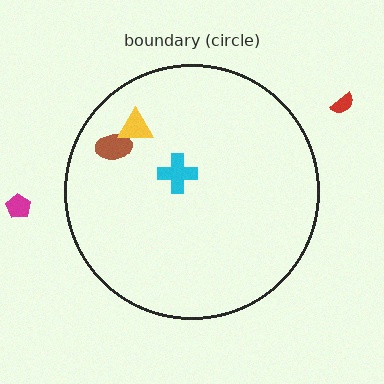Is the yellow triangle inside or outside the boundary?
Inside.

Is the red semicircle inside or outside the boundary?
Outside.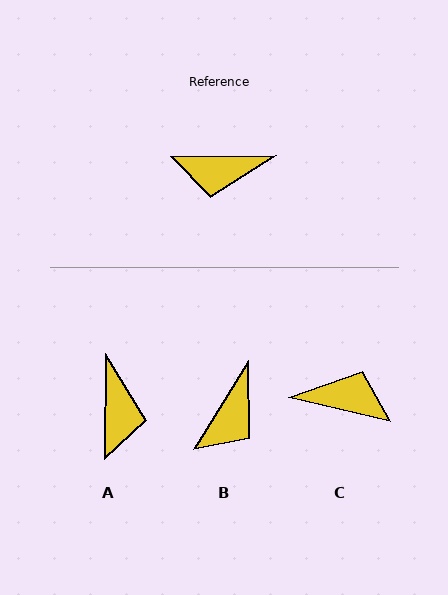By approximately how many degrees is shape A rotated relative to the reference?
Approximately 89 degrees counter-clockwise.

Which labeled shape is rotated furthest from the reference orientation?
C, about 166 degrees away.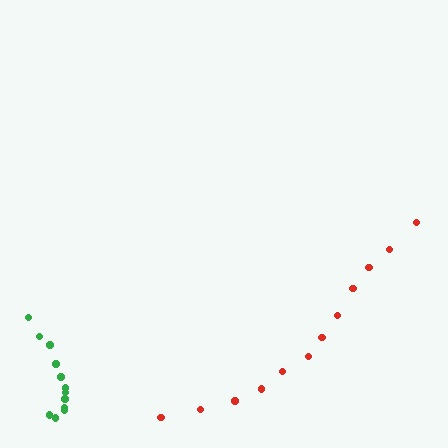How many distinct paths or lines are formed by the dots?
There are 2 distinct paths.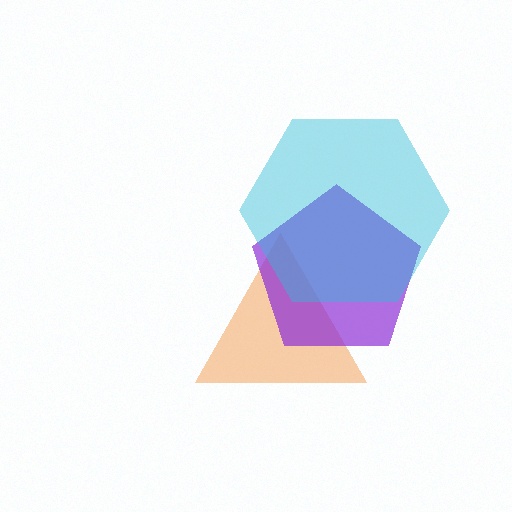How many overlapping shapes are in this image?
There are 3 overlapping shapes in the image.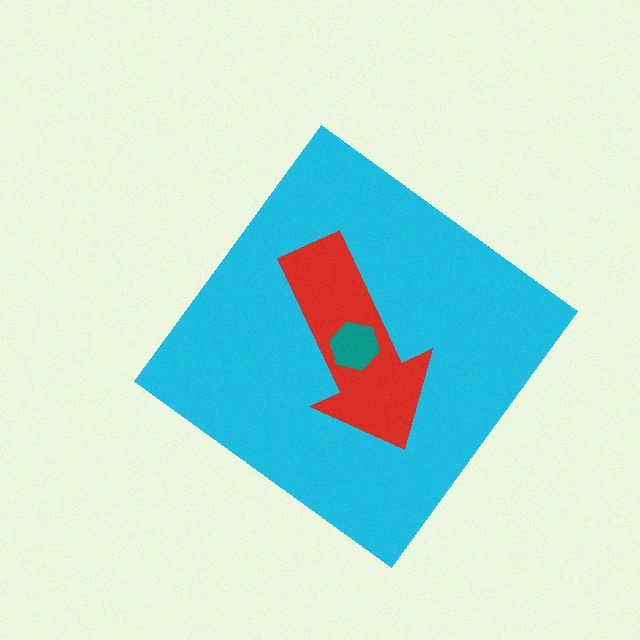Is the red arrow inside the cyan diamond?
Yes.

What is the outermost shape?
The cyan diamond.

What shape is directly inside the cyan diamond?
The red arrow.